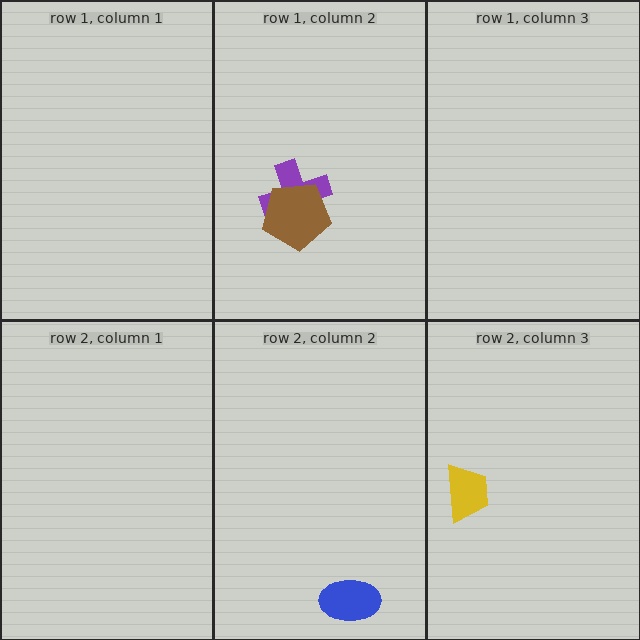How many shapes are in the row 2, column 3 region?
1.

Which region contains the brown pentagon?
The row 1, column 2 region.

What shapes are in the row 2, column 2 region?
The blue ellipse.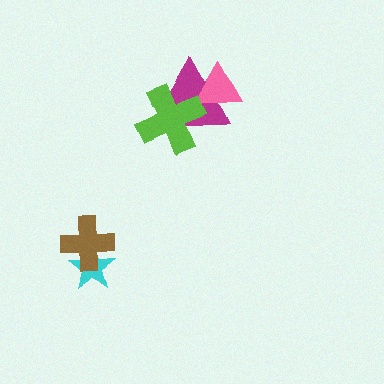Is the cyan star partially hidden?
Yes, it is partially covered by another shape.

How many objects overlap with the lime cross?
1 object overlaps with the lime cross.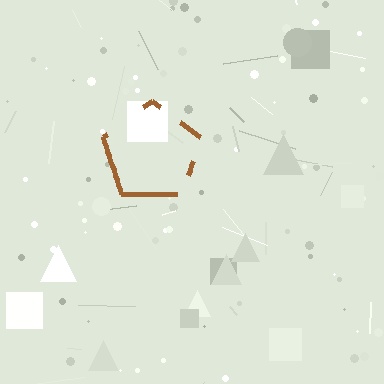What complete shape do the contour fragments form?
The contour fragments form a pentagon.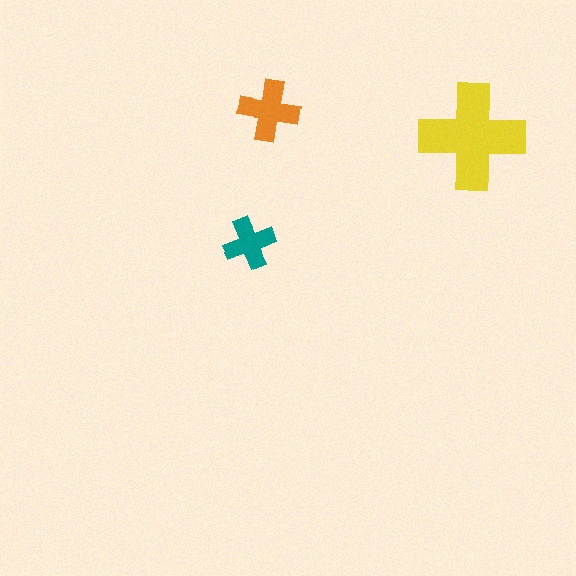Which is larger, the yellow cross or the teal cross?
The yellow one.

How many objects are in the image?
There are 3 objects in the image.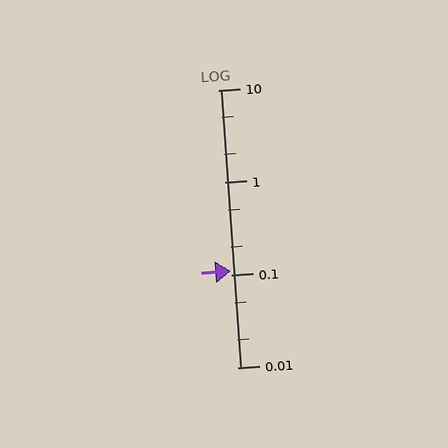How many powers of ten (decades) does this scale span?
The scale spans 3 decades, from 0.01 to 10.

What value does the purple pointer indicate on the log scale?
The pointer indicates approximately 0.11.